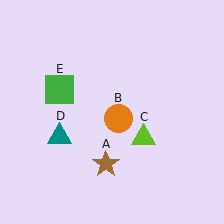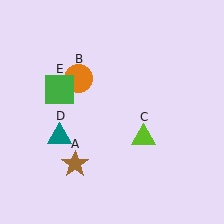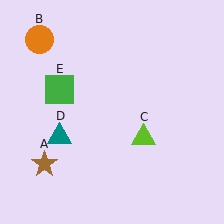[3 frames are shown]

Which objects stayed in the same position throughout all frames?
Lime triangle (object C) and teal triangle (object D) and green square (object E) remained stationary.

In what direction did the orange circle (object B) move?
The orange circle (object B) moved up and to the left.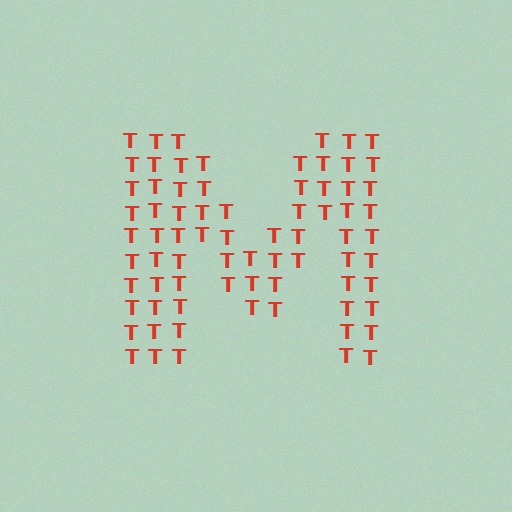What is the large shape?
The large shape is the letter M.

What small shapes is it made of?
It is made of small letter T's.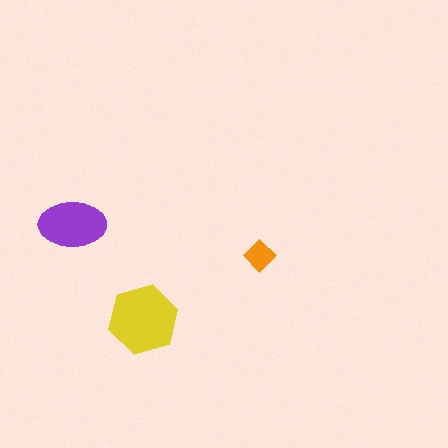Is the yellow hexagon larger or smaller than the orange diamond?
Larger.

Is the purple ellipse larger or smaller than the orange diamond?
Larger.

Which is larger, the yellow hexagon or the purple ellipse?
The yellow hexagon.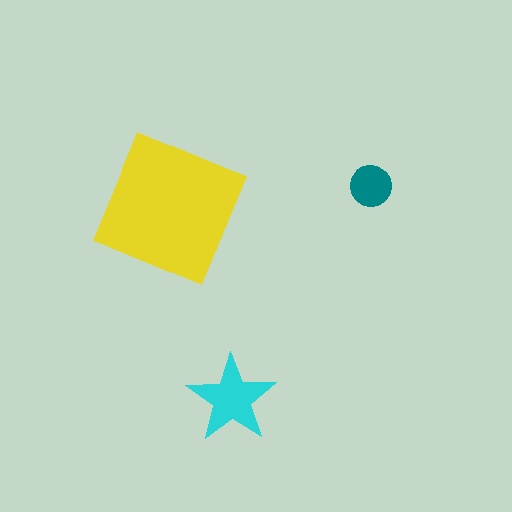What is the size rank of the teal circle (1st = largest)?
3rd.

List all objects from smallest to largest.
The teal circle, the cyan star, the yellow square.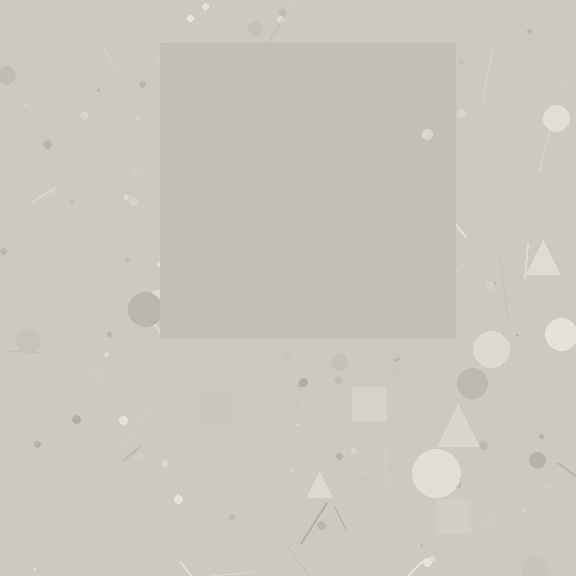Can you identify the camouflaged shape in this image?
The camouflaged shape is a square.